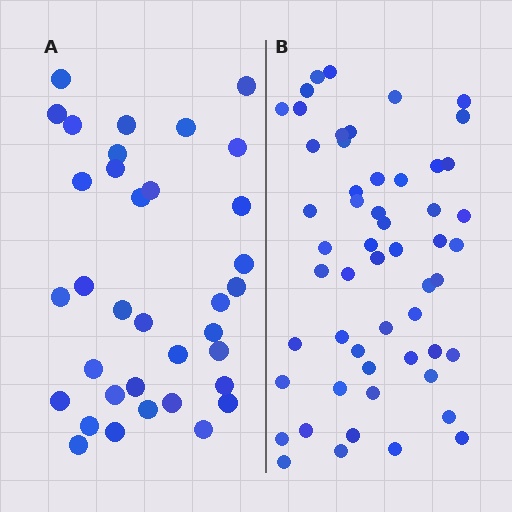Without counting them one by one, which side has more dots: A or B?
Region B (the right region) has more dots.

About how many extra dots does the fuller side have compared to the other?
Region B has approximately 20 more dots than region A.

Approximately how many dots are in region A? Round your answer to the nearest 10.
About 40 dots. (The exact count is 35, which rounds to 40.)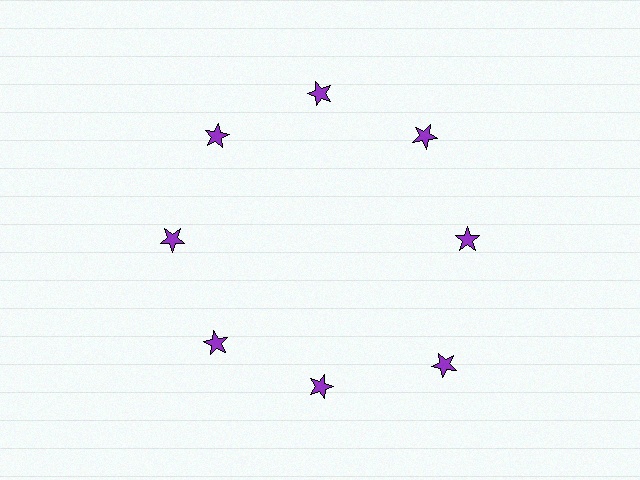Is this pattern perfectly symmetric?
No. The 8 purple stars are arranged in a ring, but one element near the 4 o'clock position is pushed outward from the center, breaking the 8-fold rotational symmetry.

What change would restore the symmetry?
The symmetry would be restored by moving it inward, back onto the ring so that all 8 stars sit at equal angles and equal distance from the center.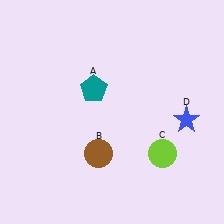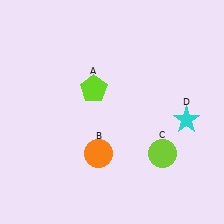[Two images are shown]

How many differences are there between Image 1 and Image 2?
There are 3 differences between the two images.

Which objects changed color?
A changed from teal to lime. B changed from brown to orange. D changed from blue to cyan.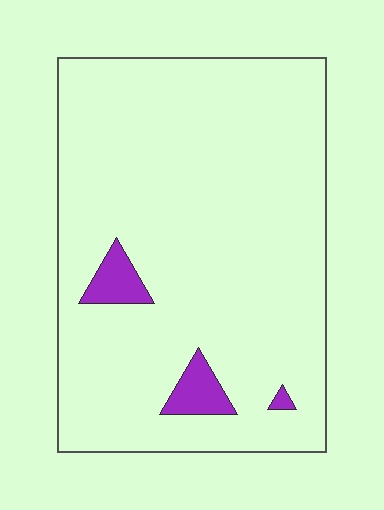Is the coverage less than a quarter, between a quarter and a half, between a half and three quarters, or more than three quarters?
Less than a quarter.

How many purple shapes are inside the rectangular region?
3.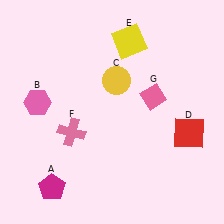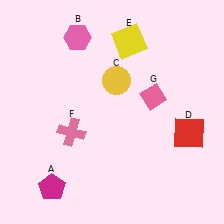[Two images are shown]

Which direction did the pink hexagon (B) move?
The pink hexagon (B) moved up.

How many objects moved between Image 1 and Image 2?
1 object moved between the two images.